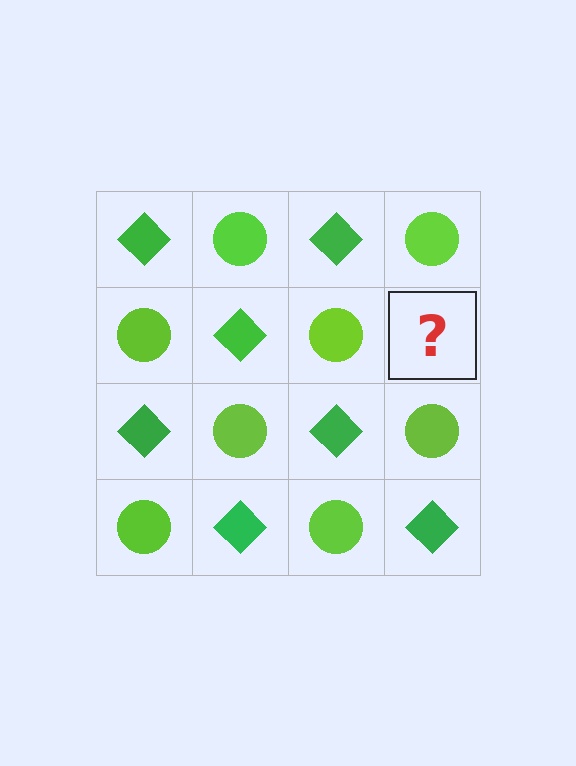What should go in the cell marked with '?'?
The missing cell should contain a green diamond.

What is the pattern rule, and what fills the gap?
The rule is that it alternates green diamond and lime circle in a checkerboard pattern. The gap should be filled with a green diamond.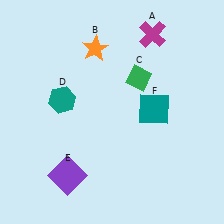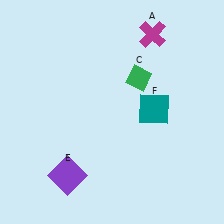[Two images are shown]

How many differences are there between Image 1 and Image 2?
There are 2 differences between the two images.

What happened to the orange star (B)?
The orange star (B) was removed in Image 2. It was in the top-left area of Image 1.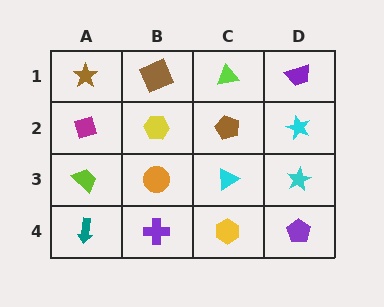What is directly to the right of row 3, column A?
An orange circle.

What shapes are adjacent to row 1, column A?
A magenta diamond (row 2, column A), a brown square (row 1, column B).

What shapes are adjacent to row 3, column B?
A yellow hexagon (row 2, column B), a purple cross (row 4, column B), a lime trapezoid (row 3, column A), a cyan triangle (row 3, column C).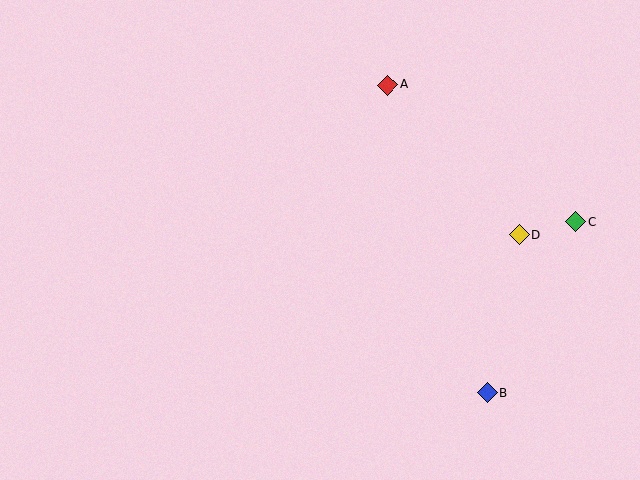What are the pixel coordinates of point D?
Point D is at (519, 235).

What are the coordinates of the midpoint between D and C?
The midpoint between D and C is at (547, 228).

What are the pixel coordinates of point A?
Point A is at (388, 85).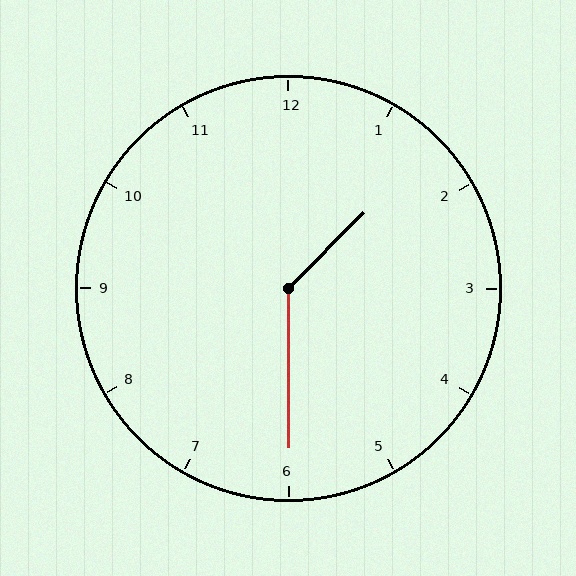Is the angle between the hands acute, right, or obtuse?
It is obtuse.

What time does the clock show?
1:30.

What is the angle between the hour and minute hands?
Approximately 135 degrees.